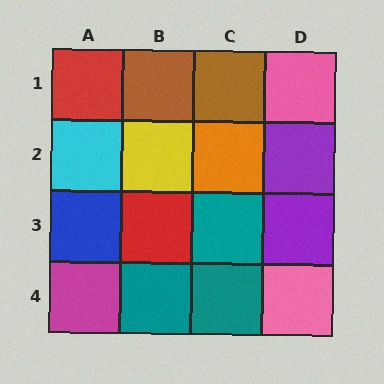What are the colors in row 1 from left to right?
Red, brown, brown, pink.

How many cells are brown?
2 cells are brown.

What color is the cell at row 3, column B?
Red.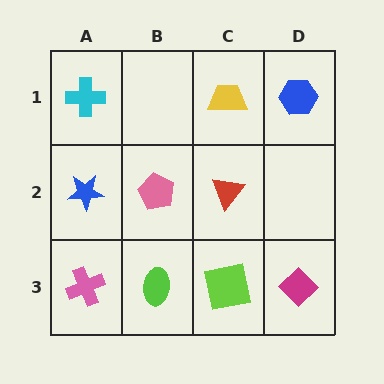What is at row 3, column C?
A lime square.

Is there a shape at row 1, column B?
No, that cell is empty.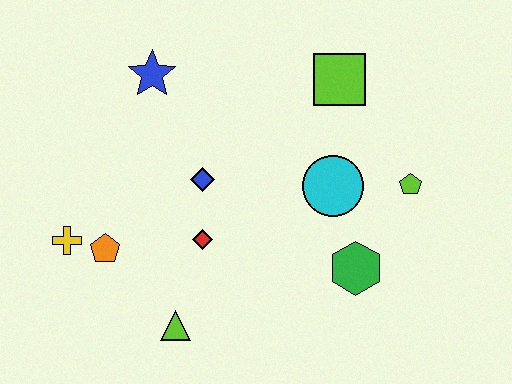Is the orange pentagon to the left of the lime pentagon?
Yes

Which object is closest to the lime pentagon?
The cyan circle is closest to the lime pentagon.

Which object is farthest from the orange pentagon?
The lime pentagon is farthest from the orange pentagon.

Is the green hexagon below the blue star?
Yes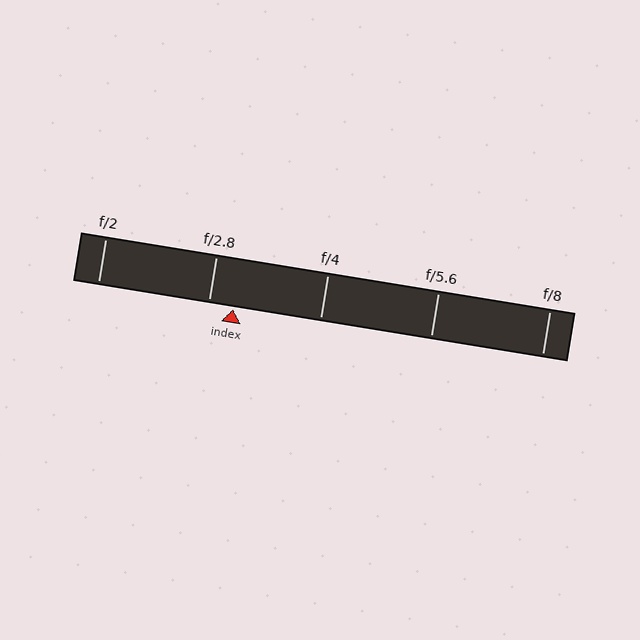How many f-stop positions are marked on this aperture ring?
There are 5 f-stop positions marked.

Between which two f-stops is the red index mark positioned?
The index mark is between f/2.8 and f/4.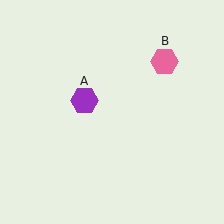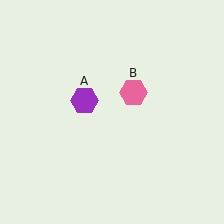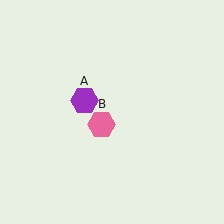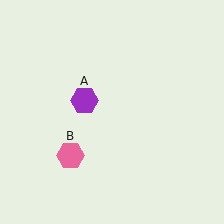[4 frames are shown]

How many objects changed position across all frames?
1 object changed position: pink hexagon (object B).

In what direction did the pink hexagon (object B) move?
The pink hexagon (object B) moved down and to the left.